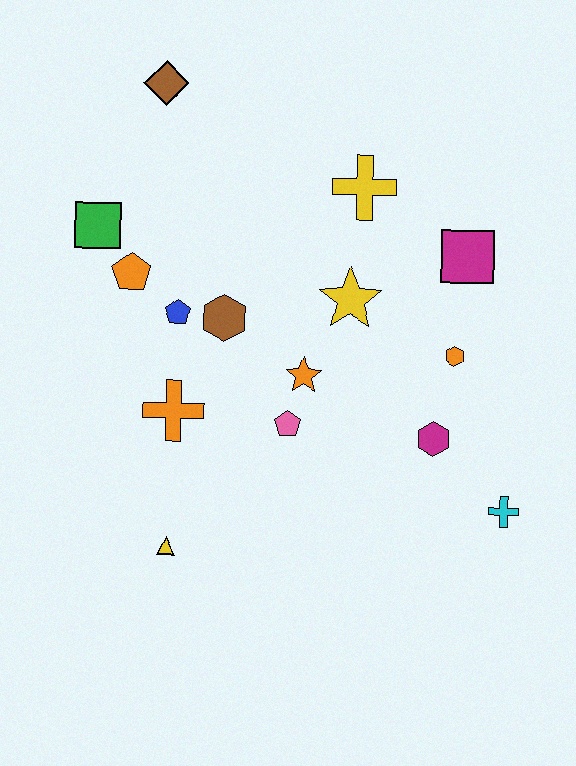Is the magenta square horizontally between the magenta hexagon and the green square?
No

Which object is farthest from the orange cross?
The cyan cross is farthest from the orange cross.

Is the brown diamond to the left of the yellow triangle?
Yes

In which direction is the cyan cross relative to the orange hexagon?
The cyan cross is below the orange hexagon.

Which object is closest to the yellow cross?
The yellow star is closest to the yellow cross.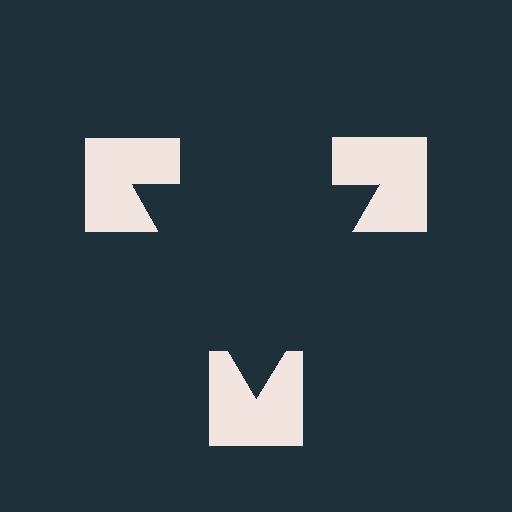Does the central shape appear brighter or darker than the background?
It typically appears slightly darker than the background, even though no actual brightness change is drawn.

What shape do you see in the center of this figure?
An illusory triangle — its edges are inferred from the aligned wedge cuts in the notched squares, not physically drawn.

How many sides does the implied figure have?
3 sides.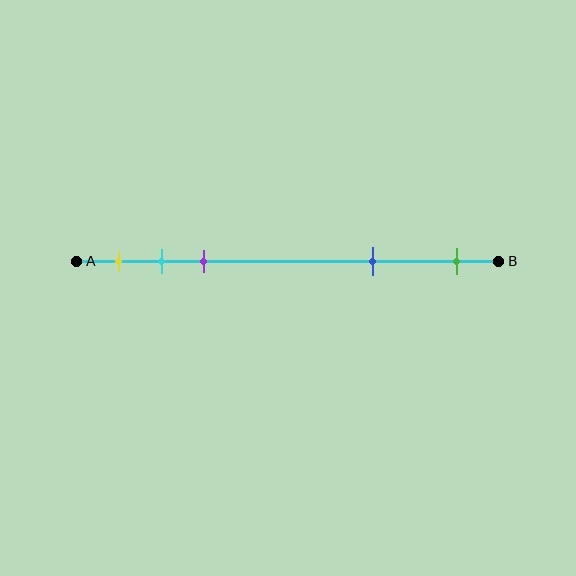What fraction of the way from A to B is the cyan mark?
The cyan mark is approximately 20% (0.2) of the way from A to B.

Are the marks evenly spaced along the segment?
No, the marks are not evenly spaced.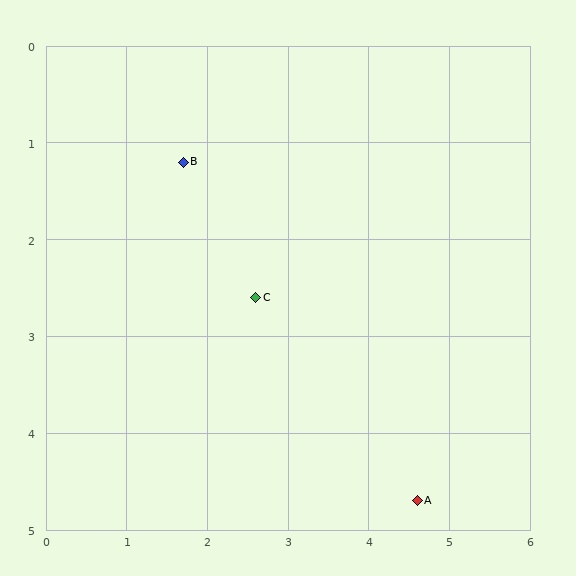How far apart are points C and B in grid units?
Points C and B are about 1.7 grid units apart.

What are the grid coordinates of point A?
Point A is at approximately (4.6, 4.7).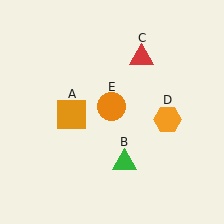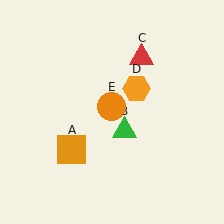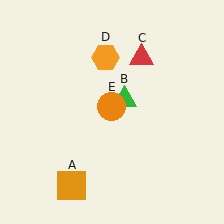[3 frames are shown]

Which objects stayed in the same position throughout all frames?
Red triangle (object C) and orange circle (object E) remained stationary.